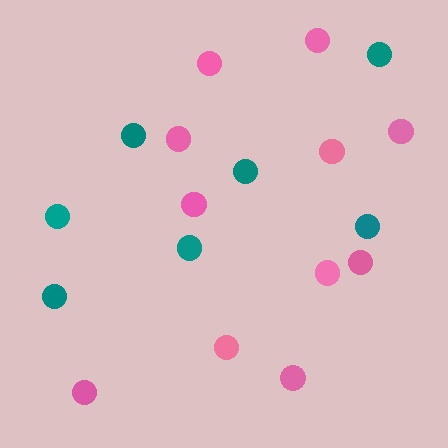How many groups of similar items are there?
There are 2 groups: one group of teal circles (7) and one group of pink circles (11).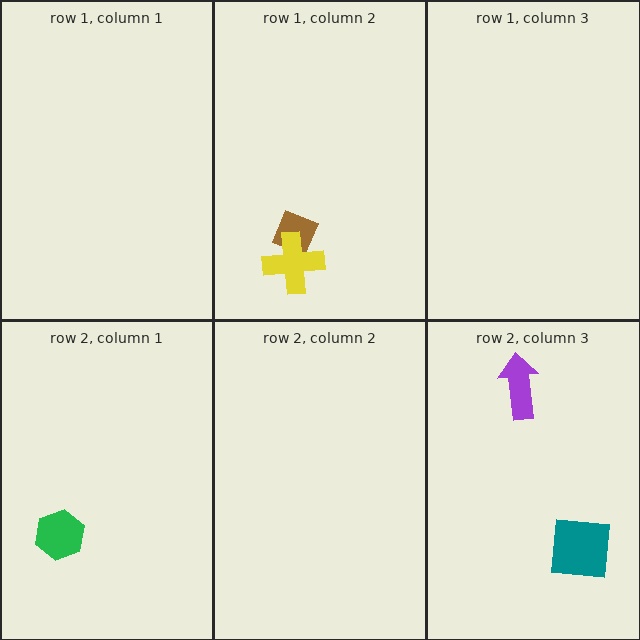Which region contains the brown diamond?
The row 1, column 2 region.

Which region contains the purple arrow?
The row 2, column 3 region.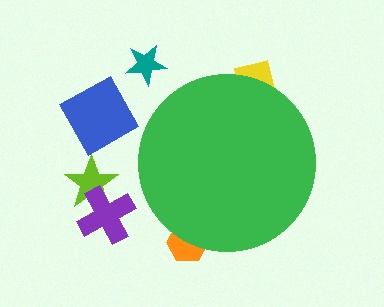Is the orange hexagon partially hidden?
Yes, the orange hexagon is partially hidden behind the green circle.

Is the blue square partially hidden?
No, the blue square is fully visible.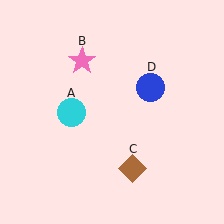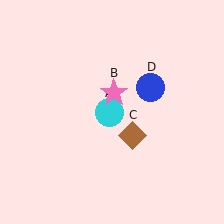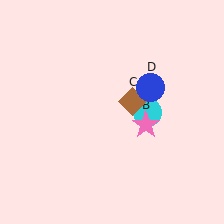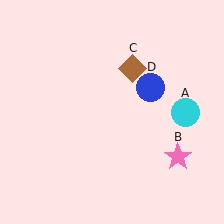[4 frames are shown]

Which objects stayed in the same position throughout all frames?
Blue circle (object D) remained stationary.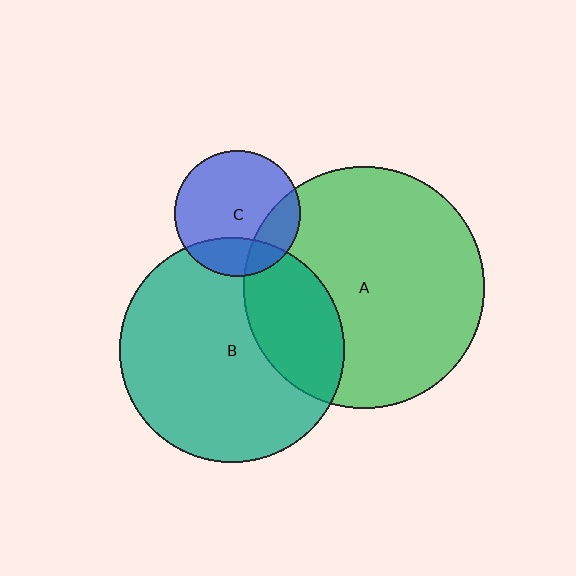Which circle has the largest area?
Circle A (green).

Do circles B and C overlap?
Yes.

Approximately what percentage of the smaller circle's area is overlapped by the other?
Approximately 20%.